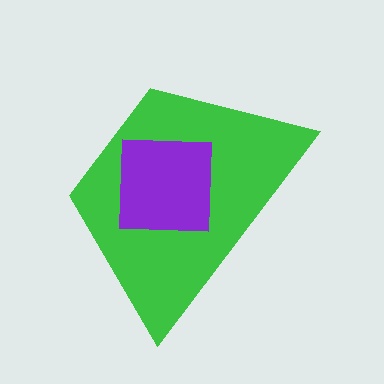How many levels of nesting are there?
2.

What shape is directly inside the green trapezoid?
The purple square.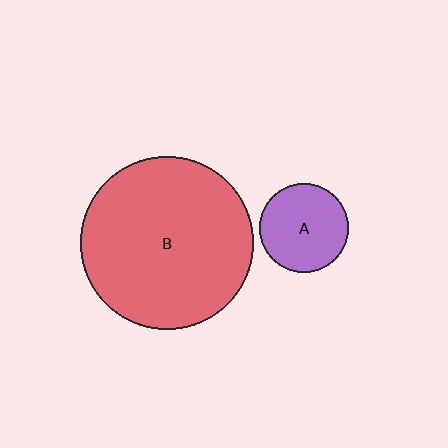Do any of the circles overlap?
No, none of the circles overlap.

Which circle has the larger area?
Circle B (red).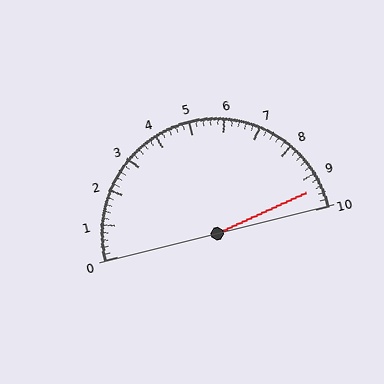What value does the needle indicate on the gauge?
The needle indicates approximately 9.4.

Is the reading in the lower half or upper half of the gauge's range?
The reading is in the upper half of the range (0 to 10).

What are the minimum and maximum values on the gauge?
The gauge ranges from 0 to 10.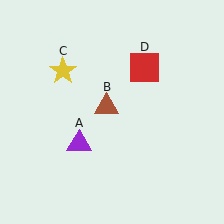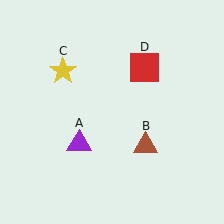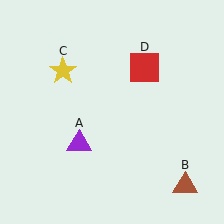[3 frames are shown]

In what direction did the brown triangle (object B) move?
The brown triangle (object B) moved down and to the right.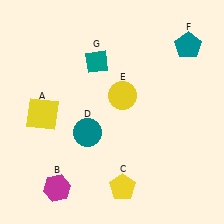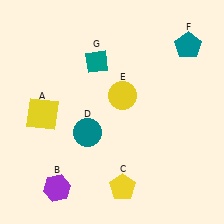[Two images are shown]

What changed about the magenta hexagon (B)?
In Image 1, B is magenta. In Image 2, it changed to purple.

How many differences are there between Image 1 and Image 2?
There is 1 difference between the two images.